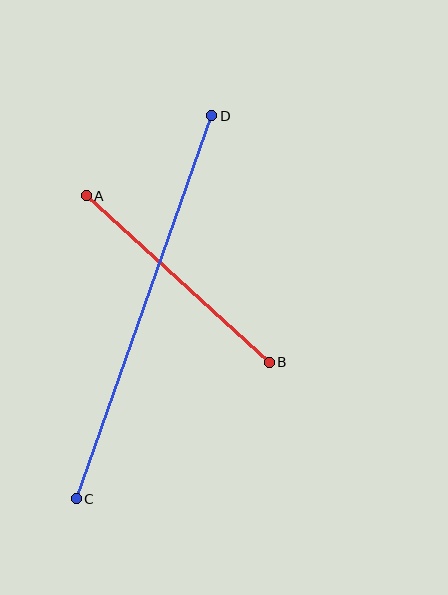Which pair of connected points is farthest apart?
Points C and D are farthest apart.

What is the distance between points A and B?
The distance is approximately 247 pixels.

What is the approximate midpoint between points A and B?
The midpoint is at approximately (178, 279) pixels.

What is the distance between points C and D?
The distance is approximately 406 pixels.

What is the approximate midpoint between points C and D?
The midpoint is at approximately (144, 307) pixels.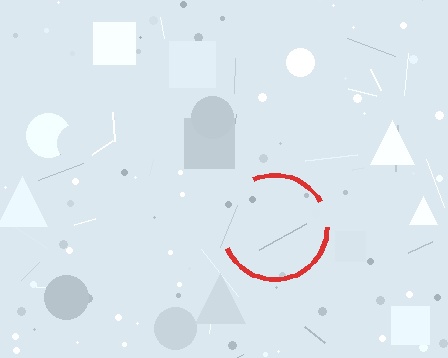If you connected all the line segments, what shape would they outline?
They would outline a circle.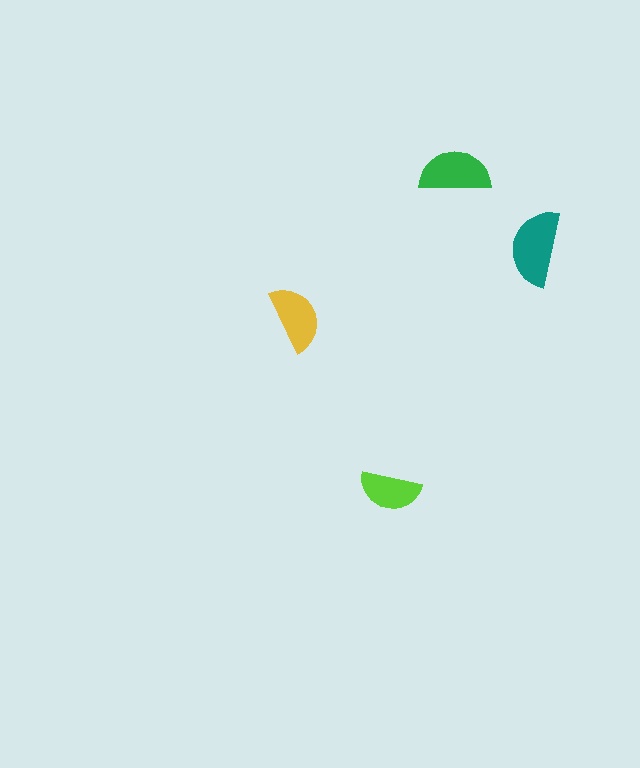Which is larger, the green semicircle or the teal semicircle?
The teal one.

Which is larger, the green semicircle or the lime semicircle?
The green one.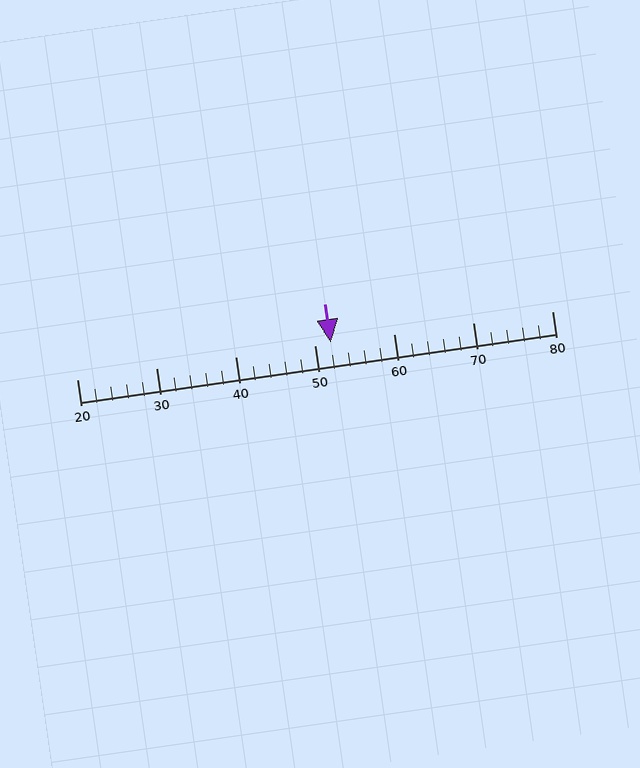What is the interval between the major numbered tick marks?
The major tick marks are spaced 10 units apart.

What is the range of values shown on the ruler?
The ruler shows values from 20 to 80.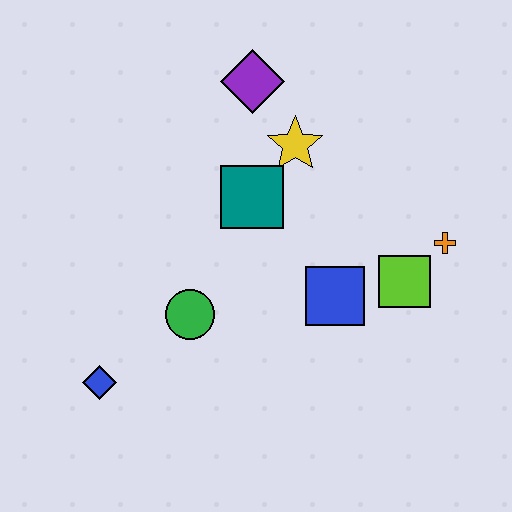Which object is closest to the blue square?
The lime square is closest to the blue square.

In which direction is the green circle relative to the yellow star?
The green circle is below the yellow star.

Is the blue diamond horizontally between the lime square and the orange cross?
No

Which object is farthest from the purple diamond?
The blue diamond is farthest from the purple diamond.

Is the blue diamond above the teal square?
No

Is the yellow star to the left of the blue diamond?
No